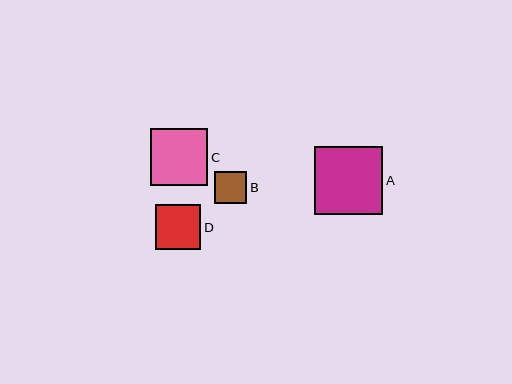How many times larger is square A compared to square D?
Square A is approximately 1.5 times the size of square D.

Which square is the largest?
Square A is the largest with a size of approximately 68 pixels.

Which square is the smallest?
Square B is the smallest with a size of approximately 32 pixels.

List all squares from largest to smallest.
From largest to smallest: A, C, D, B.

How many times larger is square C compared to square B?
Square C is approximately 1.8 times the size of square B.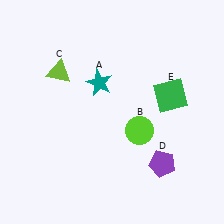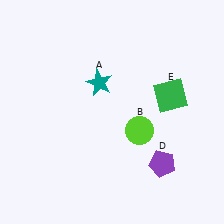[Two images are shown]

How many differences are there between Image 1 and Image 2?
There is 1 difference between the two images.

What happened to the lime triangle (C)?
The lime triangle (C) was removed in Image 2. It was in the top-left area of Image 1.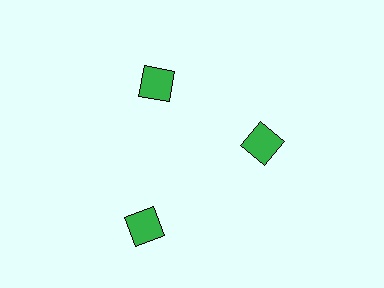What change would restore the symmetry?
The symmetry would be restored by moving it inward, back onto the ring so that all 3 diamonds sit at equal angles and equal distance from the center.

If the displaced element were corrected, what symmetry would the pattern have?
It would have 3-fold rotational symmetry — the pattern would map onto itself every 120 degrees.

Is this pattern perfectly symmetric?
No. The 3 green diamonds are arranged in a ring, but one element near the 7 o'clock position is pushed outward from the center, breaking the 3-fold rotational symmetry.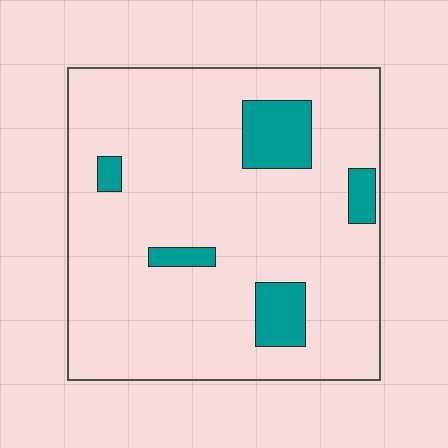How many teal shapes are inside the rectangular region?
5.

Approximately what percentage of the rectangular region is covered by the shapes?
Approximately 10%.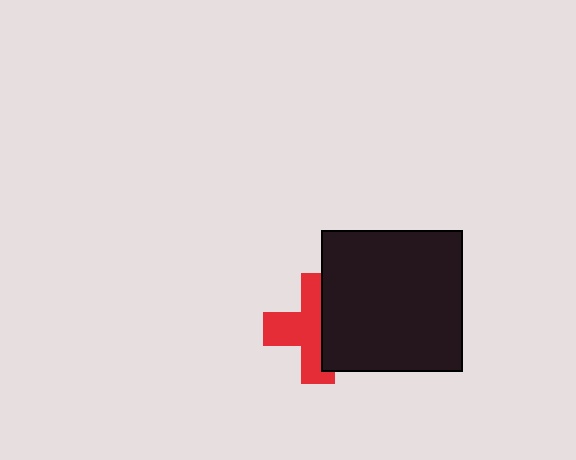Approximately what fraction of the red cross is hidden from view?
Roughly 42% of the red cross is hidden behind the black square.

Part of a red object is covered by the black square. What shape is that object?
It is a cross.